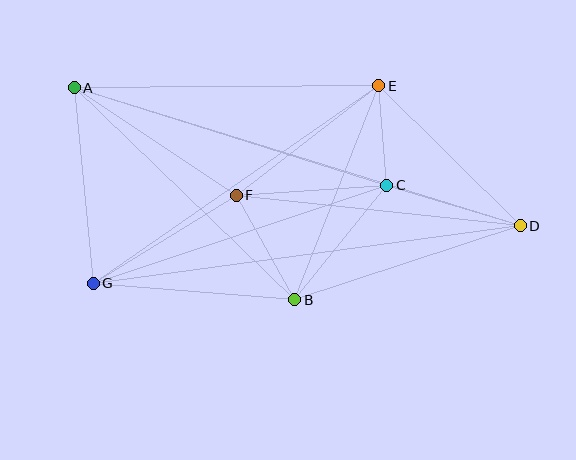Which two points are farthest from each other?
Points A and D are farthest from each other.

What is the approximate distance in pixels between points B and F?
The distance between B and F is approximately 120 pixels.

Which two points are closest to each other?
Points C and E are closest to each other.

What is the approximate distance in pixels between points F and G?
The distance between F and G is approximately 168 pixels.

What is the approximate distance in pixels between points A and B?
The distance between A and B is approximately 306 pixels.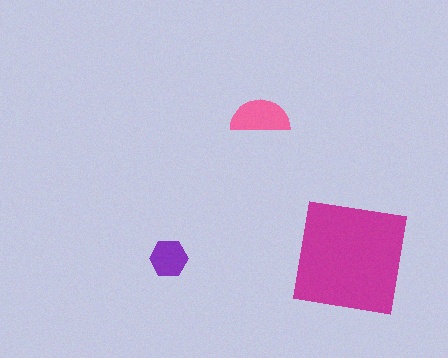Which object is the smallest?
The purple hexagon.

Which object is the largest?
The magenta square.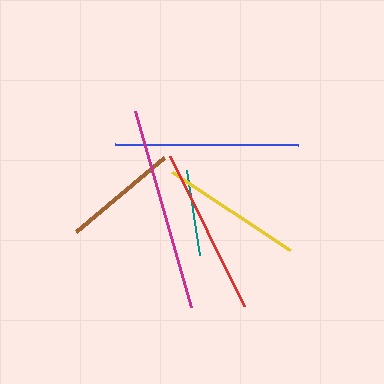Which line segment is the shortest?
The teal line is the shortest at approximately 86 pixels.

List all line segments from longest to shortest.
From longest to shortest: magenta, blue, red, yellow, brown, teal.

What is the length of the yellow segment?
The yellow segment is approximately 141 pixels long.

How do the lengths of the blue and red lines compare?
The blue and red lines are approximately the same length.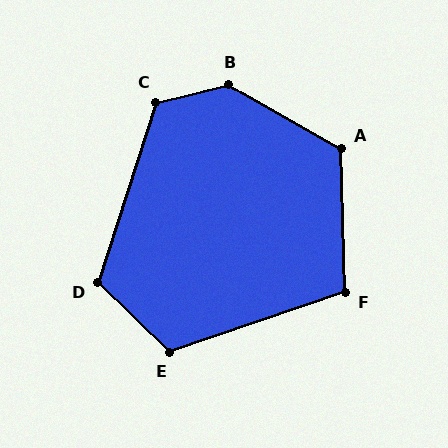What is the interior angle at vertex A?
Approximately 121 degrees (obtuse).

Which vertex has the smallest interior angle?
F, at approximately 107 degrees.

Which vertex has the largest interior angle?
B, at approximately 137 degrees.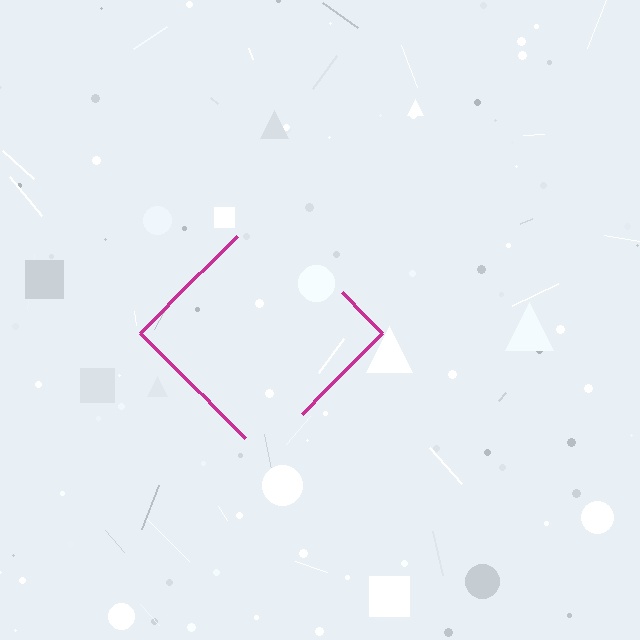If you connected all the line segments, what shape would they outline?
They would outline a diamond.